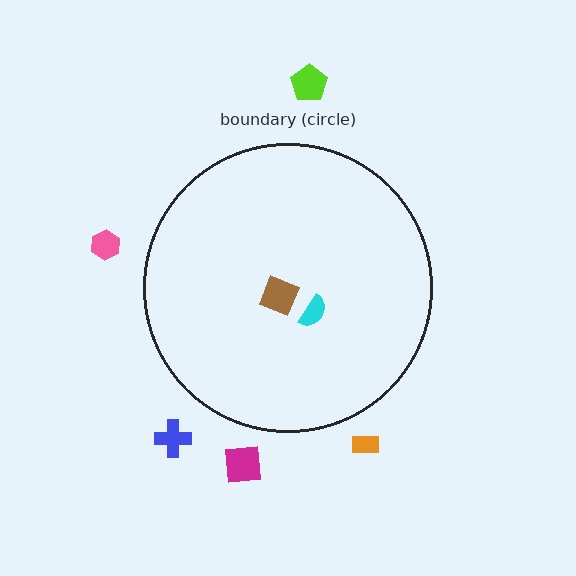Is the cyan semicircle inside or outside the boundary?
Inside.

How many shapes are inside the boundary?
2 inside, 5 outside.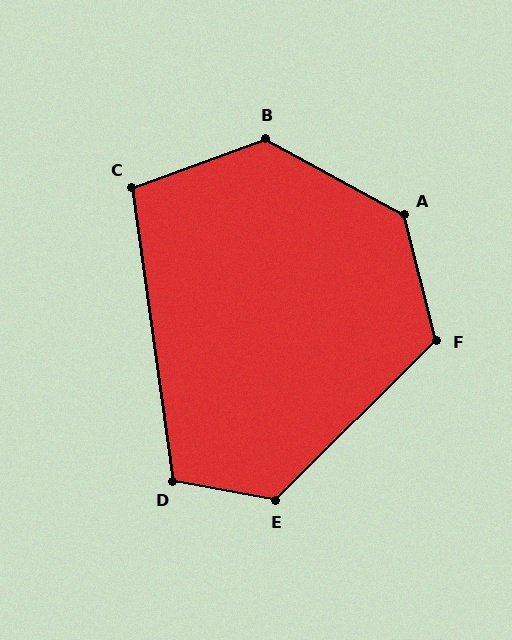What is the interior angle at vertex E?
Approximately 125 degrees (obtuse).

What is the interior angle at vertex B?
Approximately 131 degrees (obtuse).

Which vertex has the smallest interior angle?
C, at approximately 102 degrees.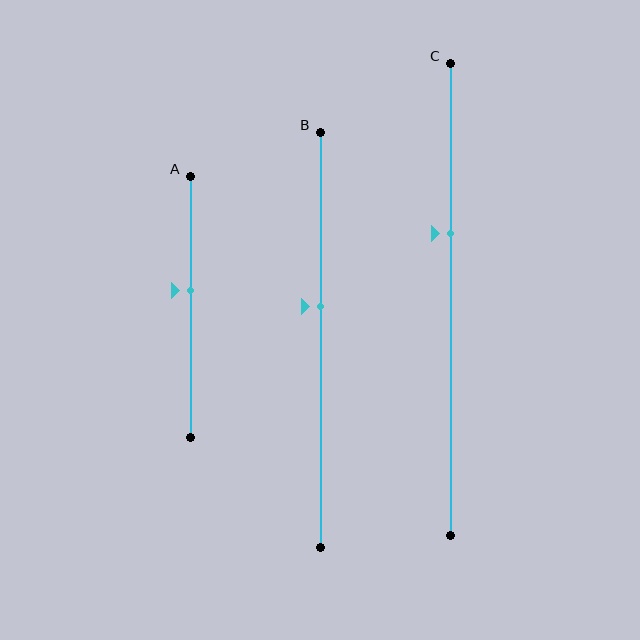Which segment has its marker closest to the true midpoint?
Segment A has its marker closest to the true midpoint.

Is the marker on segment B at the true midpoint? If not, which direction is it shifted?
No, the marker on segment B is shifted upward by about 8% of the segment length.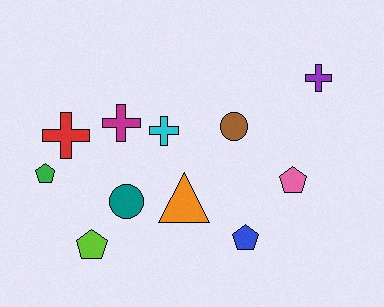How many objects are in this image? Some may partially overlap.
There are 11 objects.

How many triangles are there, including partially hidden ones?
There is 1 triangle.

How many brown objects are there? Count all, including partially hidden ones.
There is 1 brown object.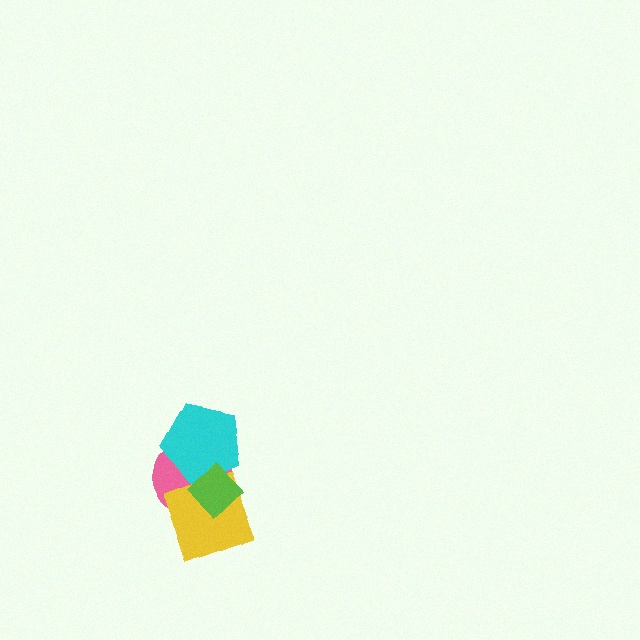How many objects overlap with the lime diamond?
3 objects overlap with the lime diamond.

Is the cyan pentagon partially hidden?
Yes, it is partially covered by another shape.